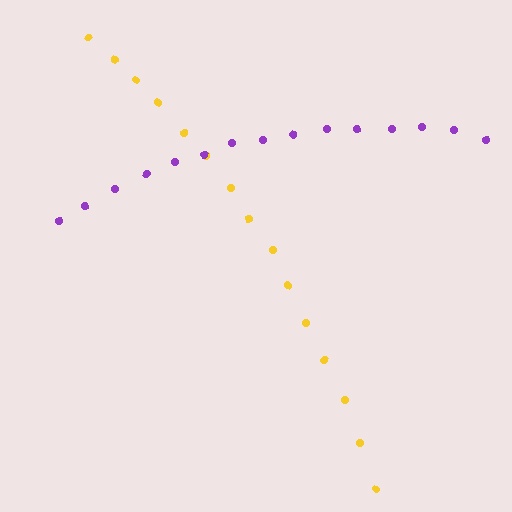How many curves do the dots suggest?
There are 2 distinct paths.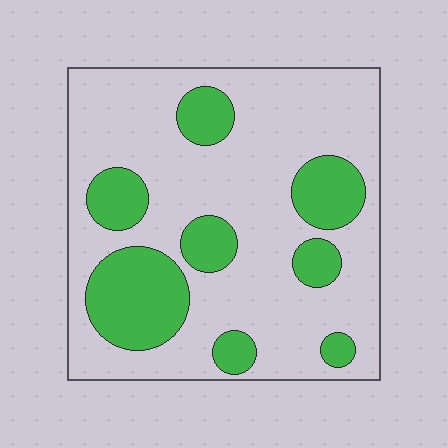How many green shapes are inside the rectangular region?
8.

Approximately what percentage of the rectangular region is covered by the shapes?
Approximately 25%.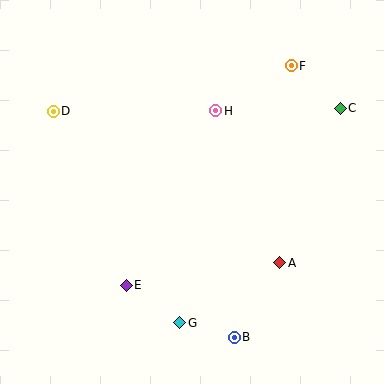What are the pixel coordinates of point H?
Point H is at (216, 111).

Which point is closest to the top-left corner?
Point D is closest to the top-left corner.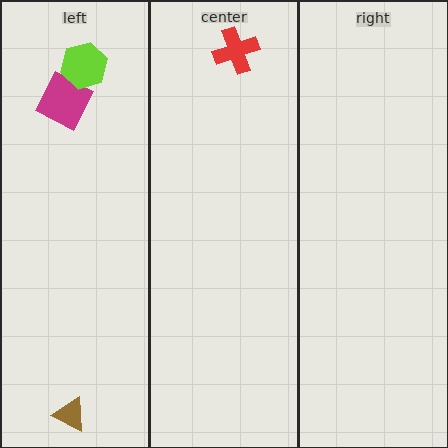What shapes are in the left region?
The brown triangle, the magenta square, the lime hexagon.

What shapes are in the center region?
The red cross.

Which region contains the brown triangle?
The left region.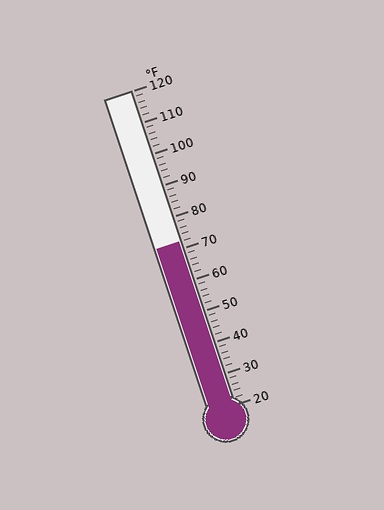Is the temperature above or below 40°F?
The temperature is above 40°F.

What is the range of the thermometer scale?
The thermometer scale ranges from 20°F to 120°F.